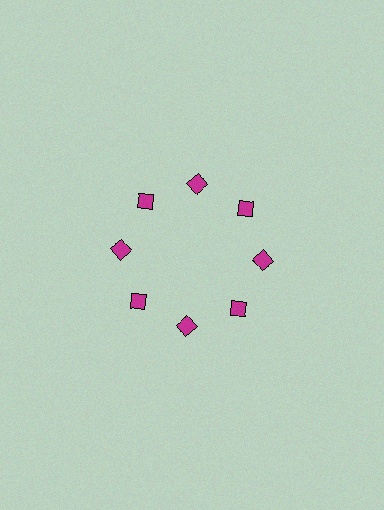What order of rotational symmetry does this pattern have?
This pattern has 8-fold rotational symmetry.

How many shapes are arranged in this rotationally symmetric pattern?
There are 8 shapes, arranged in 8 groups of 1.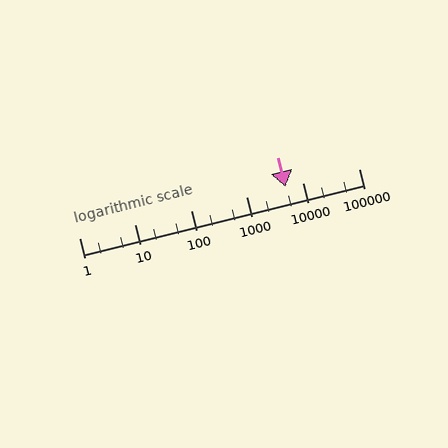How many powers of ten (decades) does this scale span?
The scale spans 5 decades, from 1 to 100000.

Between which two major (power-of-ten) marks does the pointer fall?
The pointer is between 1000 and 10000.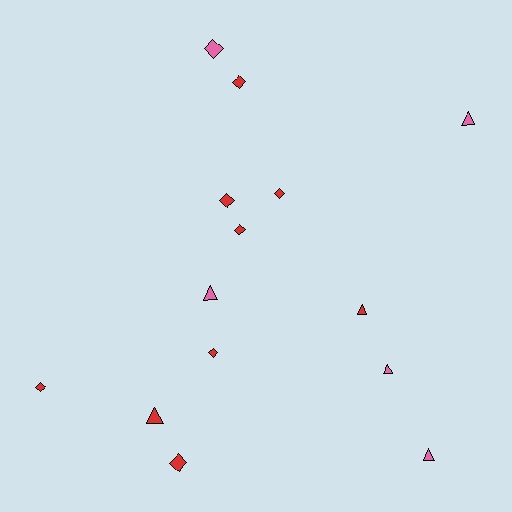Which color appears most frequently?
Red, with 9 objects.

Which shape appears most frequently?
Diamond, with 8 objects.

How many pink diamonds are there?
There is 1 pink diamond.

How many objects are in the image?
There are 14 objects.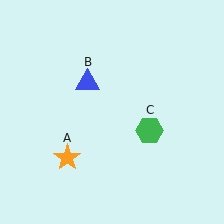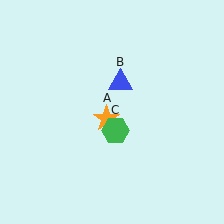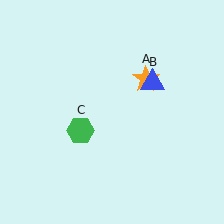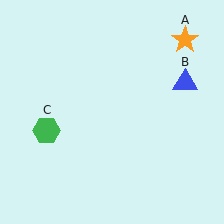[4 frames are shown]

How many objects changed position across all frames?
3 objects changed position: orange star (object A), blue triangle (object B), green hexagon (object C).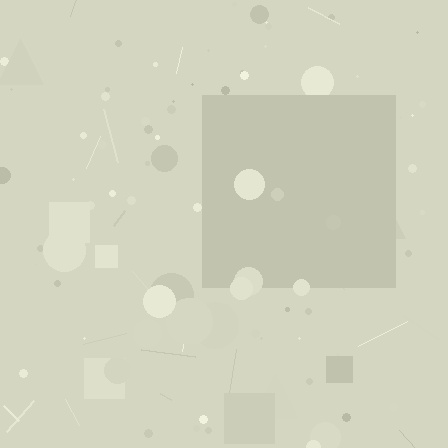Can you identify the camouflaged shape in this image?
The camouflaged shape is a square.